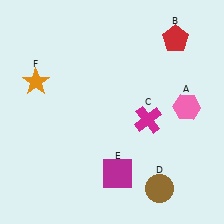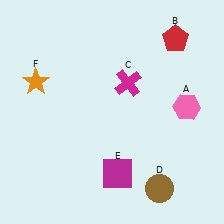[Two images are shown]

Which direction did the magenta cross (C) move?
The magenta cross (C) moved up.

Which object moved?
The magenta cross (C) moved up.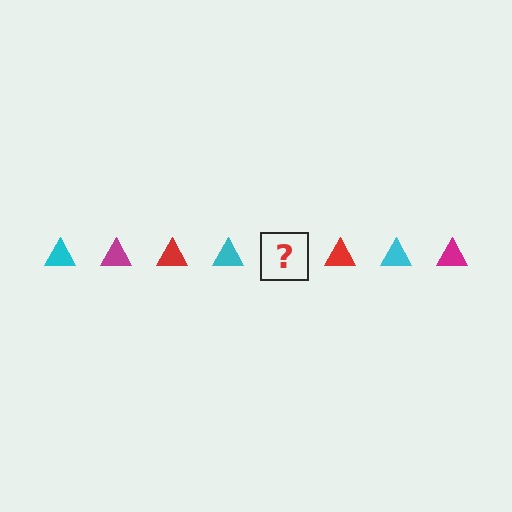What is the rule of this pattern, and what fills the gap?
The rule is that the pattern cycles through cyan, magenta, red triangles. The gap should be filled with a magenta triangle.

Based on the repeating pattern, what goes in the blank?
The blank should be a magenta triangle.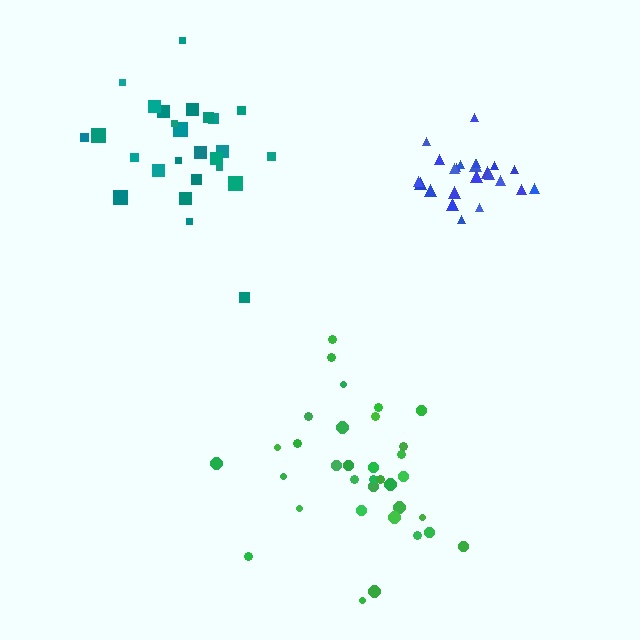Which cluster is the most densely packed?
Blue.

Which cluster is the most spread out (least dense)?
Green.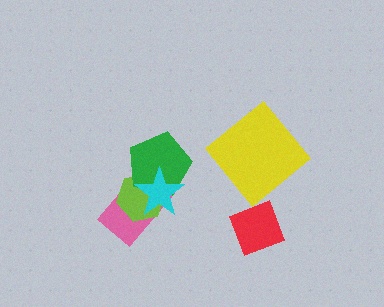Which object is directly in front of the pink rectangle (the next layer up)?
The lime hexagon is directly in front of the pink rectangle.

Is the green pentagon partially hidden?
Yes, it is partially covered by another shape.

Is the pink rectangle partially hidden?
Yes, it is partially covered by another shape.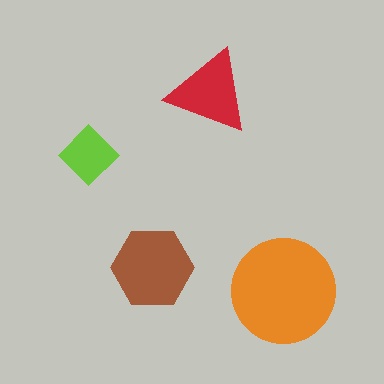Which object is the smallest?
The lime diamond.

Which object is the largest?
The orange circle.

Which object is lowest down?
The orange circle is bottommost.